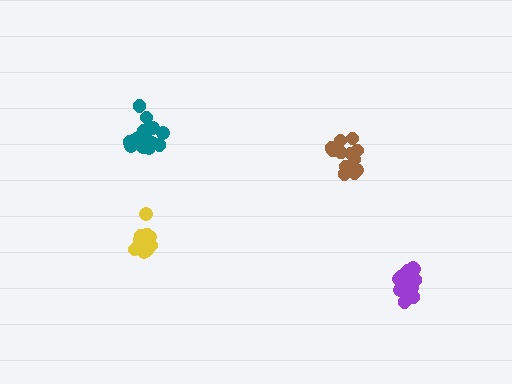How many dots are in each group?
Group 1: 14 dots, Group 2: 18 dots, Group 3: 16 dots, Group 4: 12 dots (60 total).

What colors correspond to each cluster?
The clusters are colored: brown, teal, purple, yellow.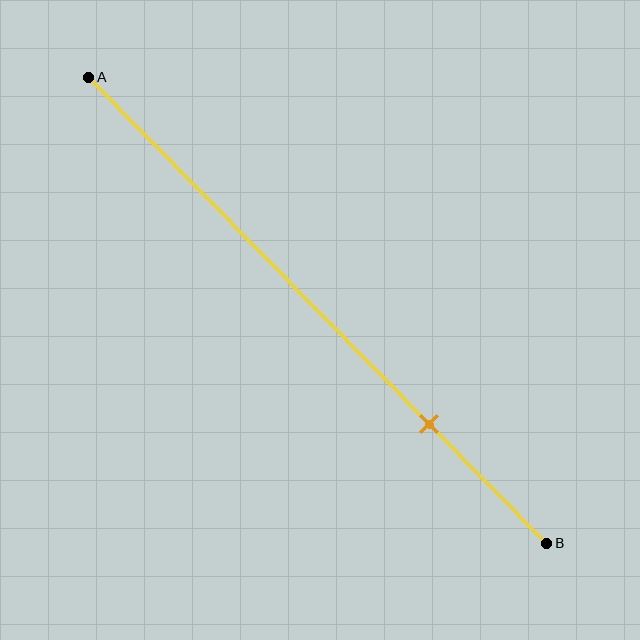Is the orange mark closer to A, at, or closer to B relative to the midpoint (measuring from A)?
The orange mark is closer to point B than the midpoint of segment AB.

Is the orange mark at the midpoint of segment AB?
No, the mark is at about 75% from A, not at the 50% midpoint.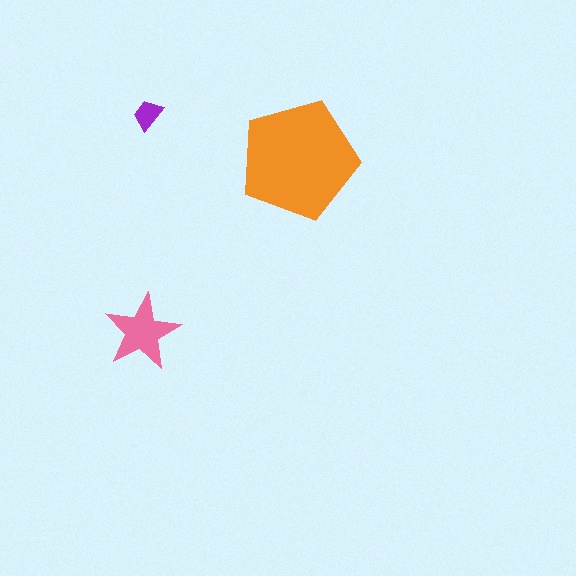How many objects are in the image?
There are 3 objects in the image.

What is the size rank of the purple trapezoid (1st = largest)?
3rd.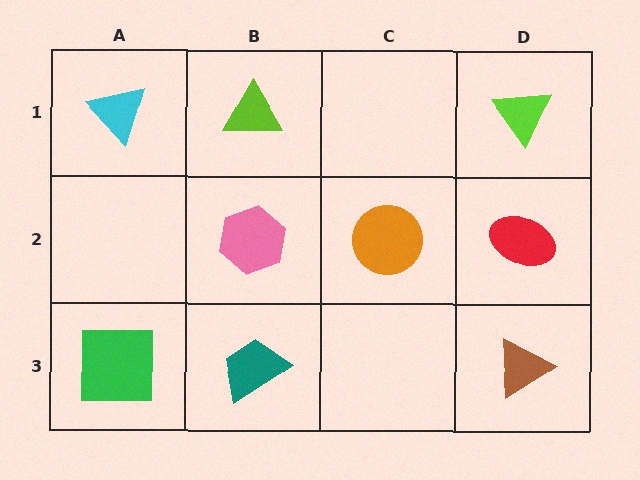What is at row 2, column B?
A pink hexagon.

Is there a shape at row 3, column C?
No, that cell is empty.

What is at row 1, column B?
A lime triangle.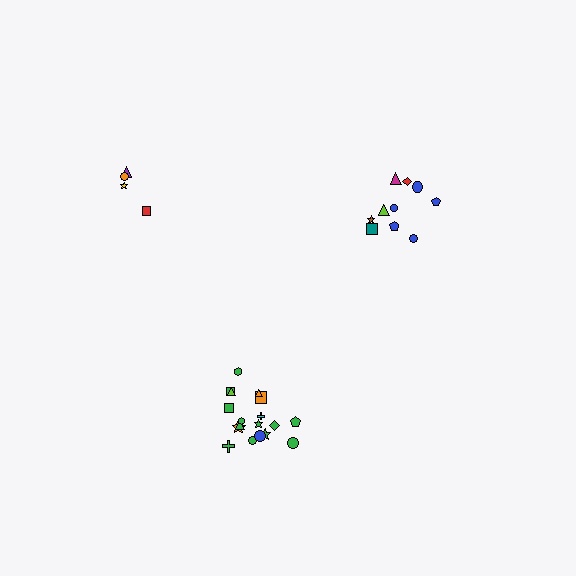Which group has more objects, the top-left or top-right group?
The top-right group.